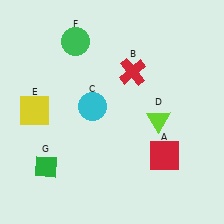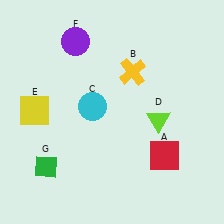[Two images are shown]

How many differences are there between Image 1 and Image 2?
There are 2 differences between the two images.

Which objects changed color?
B changed from red to yellow. F changed from green to purple.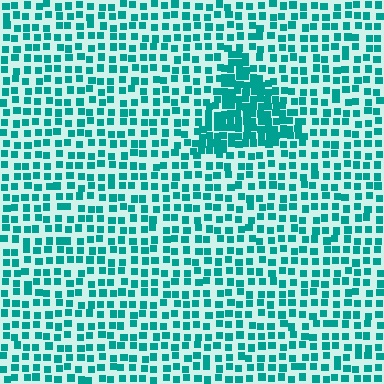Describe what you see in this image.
The image contains small teal elements arranged at two different densities. A triangle-shaped region is visible where the elements are more densely packed than the surrounding area.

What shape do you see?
I see a triangle.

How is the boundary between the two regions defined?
The boundary is defined by a change in element density (approximately 2.1x ratio). All elements are the same color, size, and shape.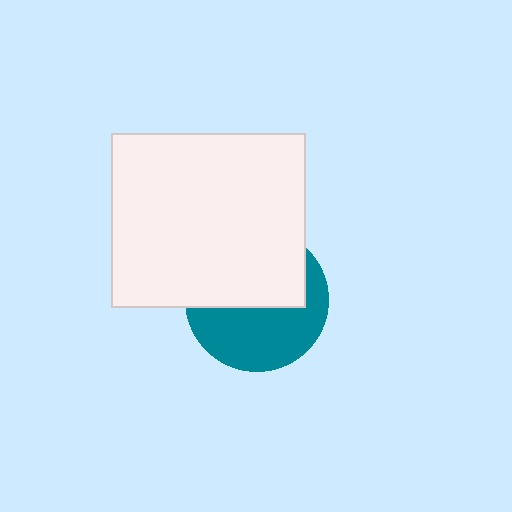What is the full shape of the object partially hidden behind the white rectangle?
The partially hidden object is a teal circle.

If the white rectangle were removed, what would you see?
You would see the complete teal circle.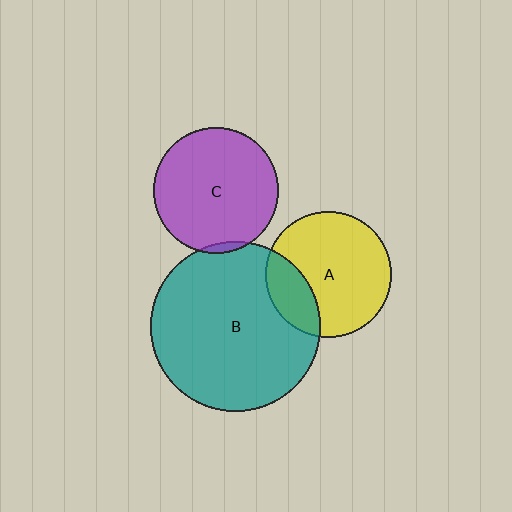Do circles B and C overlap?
Yes.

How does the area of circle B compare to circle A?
Approximately 1.8 times.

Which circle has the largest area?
Circle B (teal).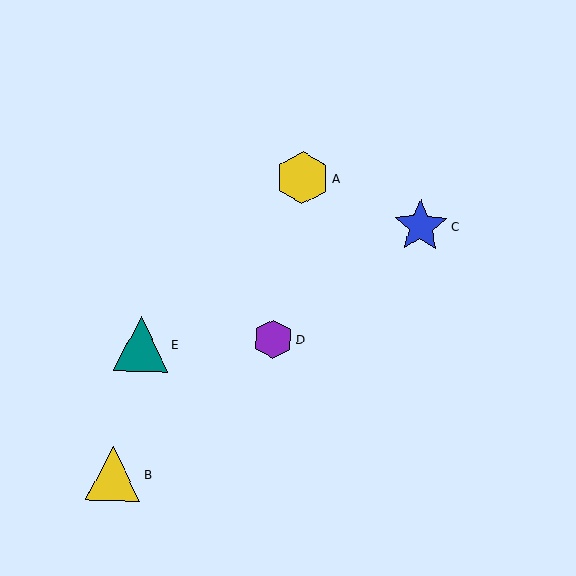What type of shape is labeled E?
Shape E is a teal triangle.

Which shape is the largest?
The teal triangle (labeled E) is the largest.